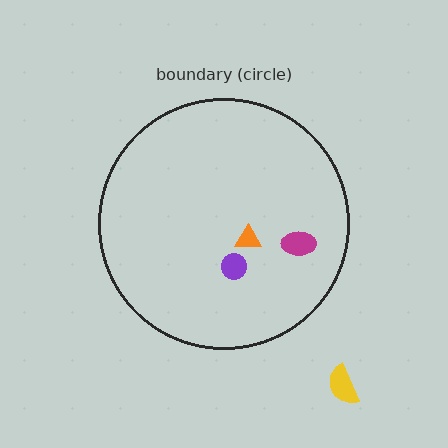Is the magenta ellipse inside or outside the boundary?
Inside.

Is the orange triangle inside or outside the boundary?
Inside.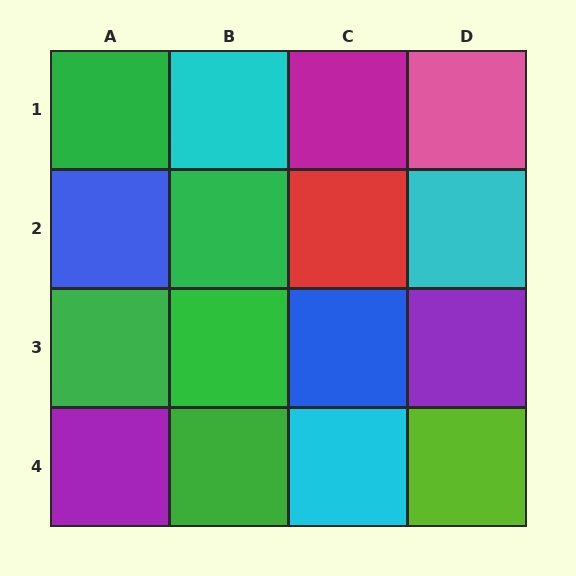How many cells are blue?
2 cells are blue.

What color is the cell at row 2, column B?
Green.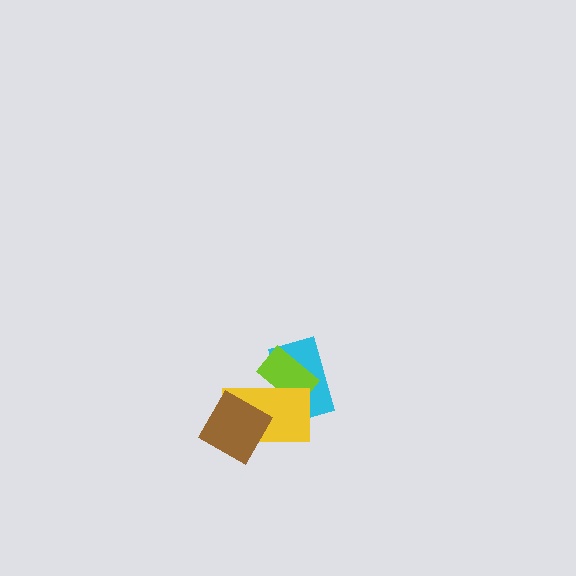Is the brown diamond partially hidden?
No, no other shape covers it.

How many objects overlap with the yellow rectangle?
3 objects overlap with the yellow rectangle.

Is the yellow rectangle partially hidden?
Yes, it is partially covered by another shape.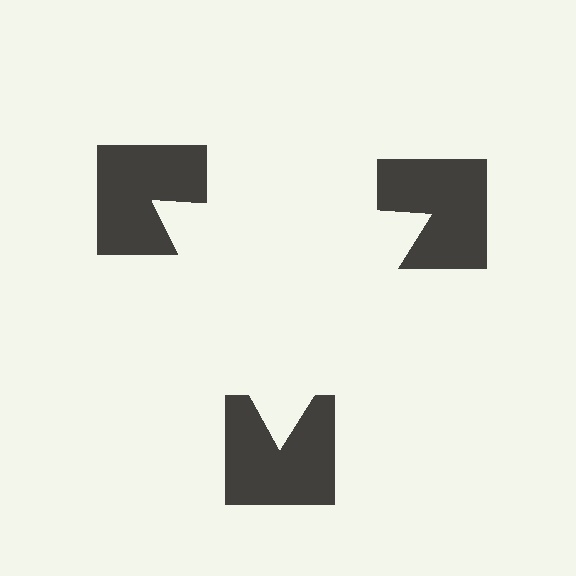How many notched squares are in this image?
There are 3 — one at each vertex of the illusory triangle.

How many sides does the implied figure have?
3 sides.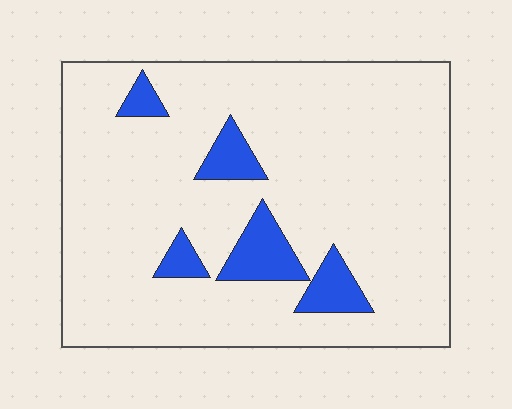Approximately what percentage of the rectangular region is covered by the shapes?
Approximately 10%.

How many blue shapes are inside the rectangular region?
5.